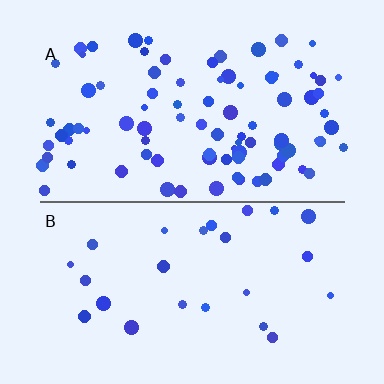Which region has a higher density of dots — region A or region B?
A (the top).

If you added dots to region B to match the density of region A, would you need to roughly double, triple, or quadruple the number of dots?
Approximately triple.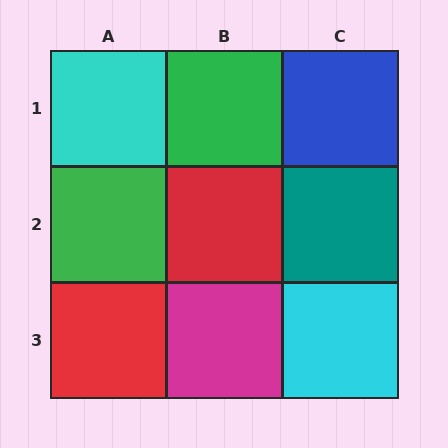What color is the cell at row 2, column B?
Red.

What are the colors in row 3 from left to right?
Red, magenta, cyan.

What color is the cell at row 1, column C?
Blue.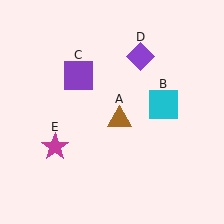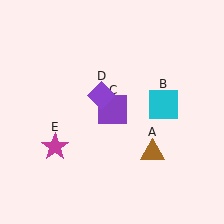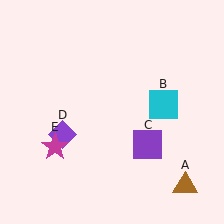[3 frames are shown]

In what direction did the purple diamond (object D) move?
The purple diamond (object D) moved down and to the left.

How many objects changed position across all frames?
3 objects changed position: brown triangle (object A), purple square (object C), purple diamond (object D).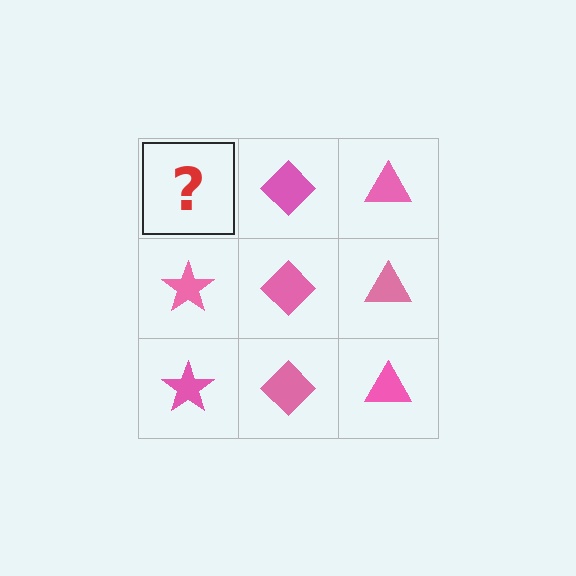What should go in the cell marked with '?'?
The missing cell should contain a pink star.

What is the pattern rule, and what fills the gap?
The rule is that each column has a consistent shape. The gap should be filled with a pink star.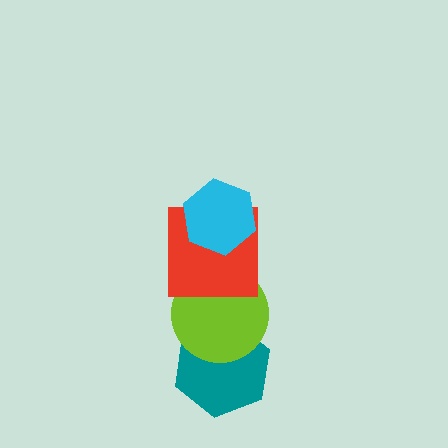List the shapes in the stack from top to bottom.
From top to bottom: the cyan hexagon, the red square, the lime circle, the teal hexagon.